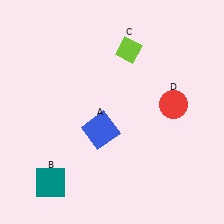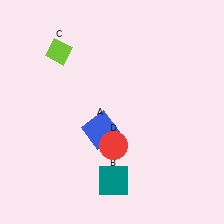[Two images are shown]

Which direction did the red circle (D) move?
The red circle (D) moved left.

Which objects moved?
The objects that moved are: the teal square (B), the lime diamond (C), the red circle (D).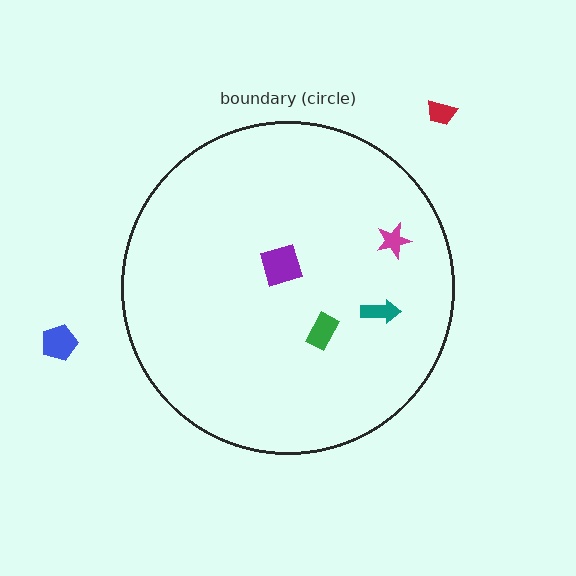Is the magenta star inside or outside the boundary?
Inside.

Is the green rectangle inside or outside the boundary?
Inside.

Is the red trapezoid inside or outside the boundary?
Outside.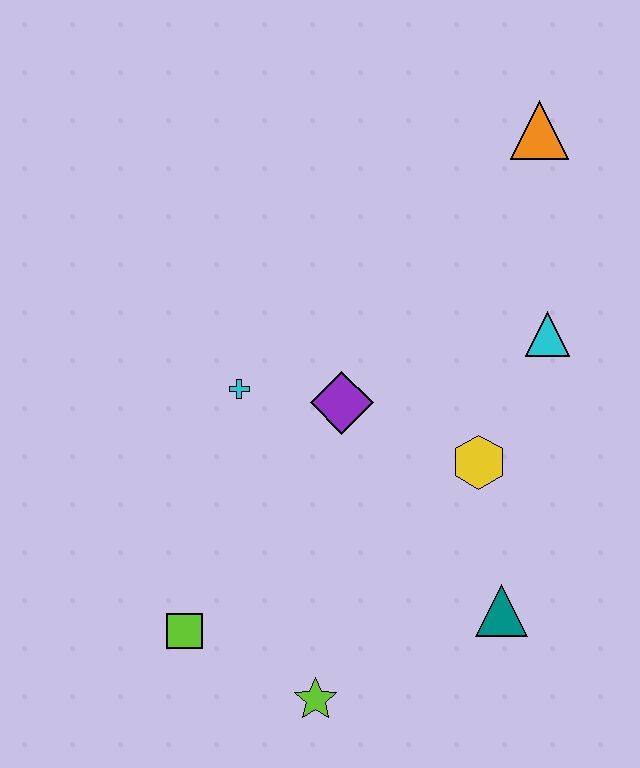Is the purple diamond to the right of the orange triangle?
No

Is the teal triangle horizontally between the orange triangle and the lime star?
Yes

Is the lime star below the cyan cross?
Yes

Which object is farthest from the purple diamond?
The orange triangle is farthest from the purple diamond.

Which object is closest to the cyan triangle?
The yellow hexagon is closest to the cyan triangle.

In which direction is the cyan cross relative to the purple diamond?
The cyan cross is to the left of the purple diamond.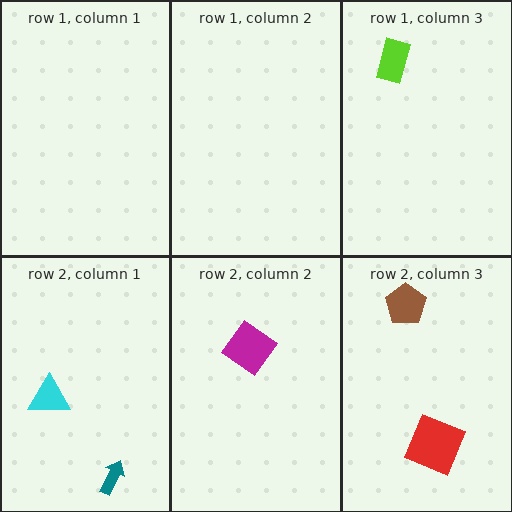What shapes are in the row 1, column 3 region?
The lime rectangle.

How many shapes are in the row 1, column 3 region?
1.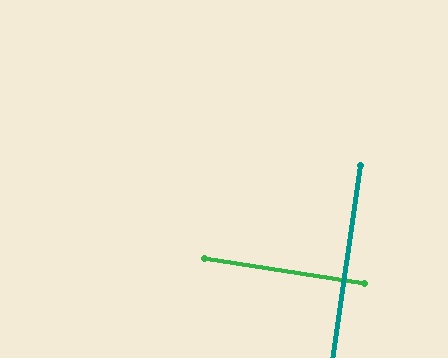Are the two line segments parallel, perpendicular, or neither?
Perpendicular — they meet at approximately 89°.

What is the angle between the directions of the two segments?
Approximately 89 degrees.